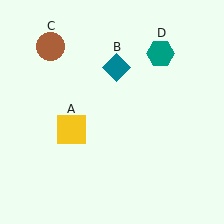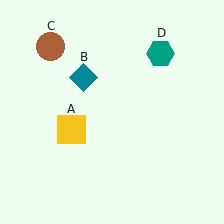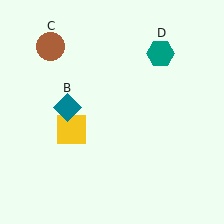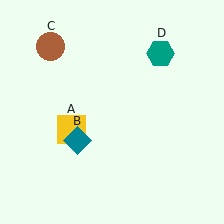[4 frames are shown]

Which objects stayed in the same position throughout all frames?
Yellow square (object A) and brown circle (object C) and teal hexagon (object D) remained stationary.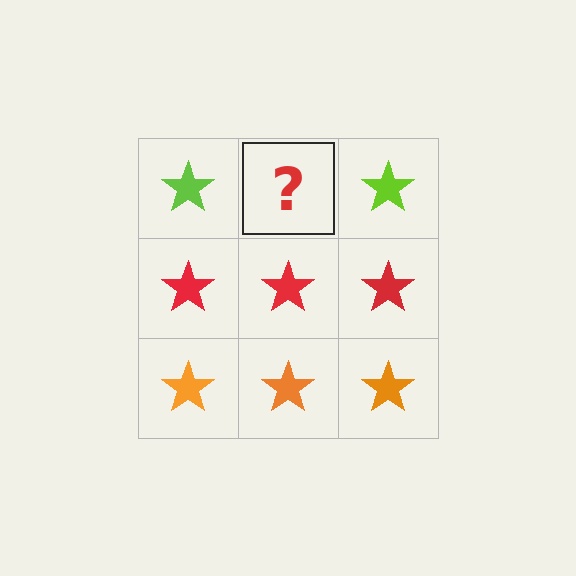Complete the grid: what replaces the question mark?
The question mark should be replaced with a lime star.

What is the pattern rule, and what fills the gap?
The rule is that each row has a consistent color. The gap should be filled with a lime star.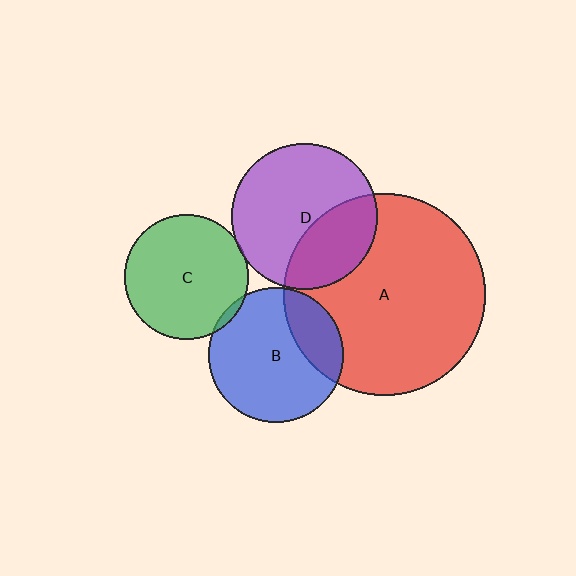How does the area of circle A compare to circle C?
Approximately 2.7 times.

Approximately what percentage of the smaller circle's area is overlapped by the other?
Approximately 35%.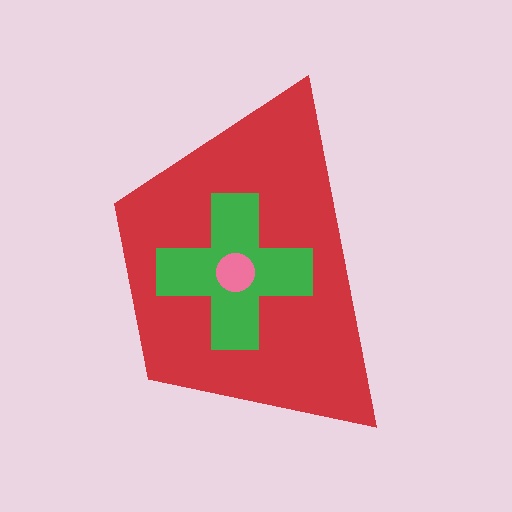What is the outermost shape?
The red trapezoid.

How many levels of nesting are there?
3.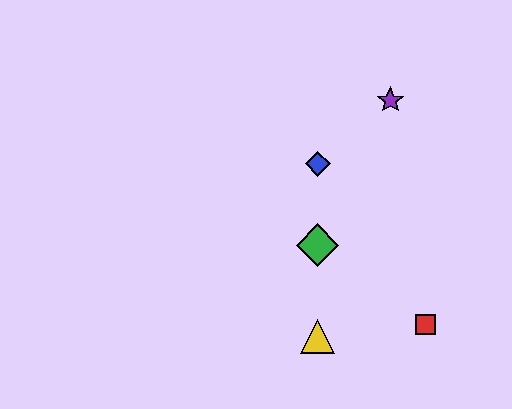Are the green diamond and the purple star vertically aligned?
No, the green diamond is at x≈318 and the purple star is at x≈390.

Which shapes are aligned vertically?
The blue diamond, the green diamond, the yellow triangle are aligned vertically.